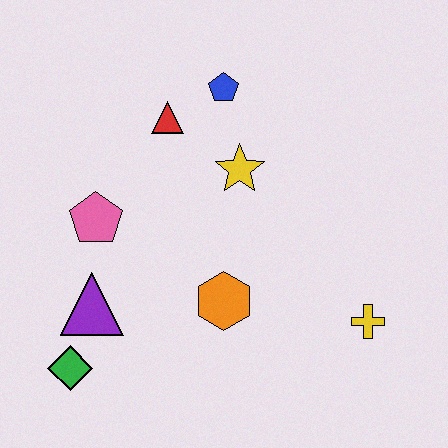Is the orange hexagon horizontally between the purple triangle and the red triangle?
No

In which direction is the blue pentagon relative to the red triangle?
The blue pentagon is to the right of the red triangle.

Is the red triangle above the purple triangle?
Yes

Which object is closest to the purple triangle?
The green diamond is closest to the purple triangle.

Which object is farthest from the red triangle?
The yellow cross is farthest from the red triangle.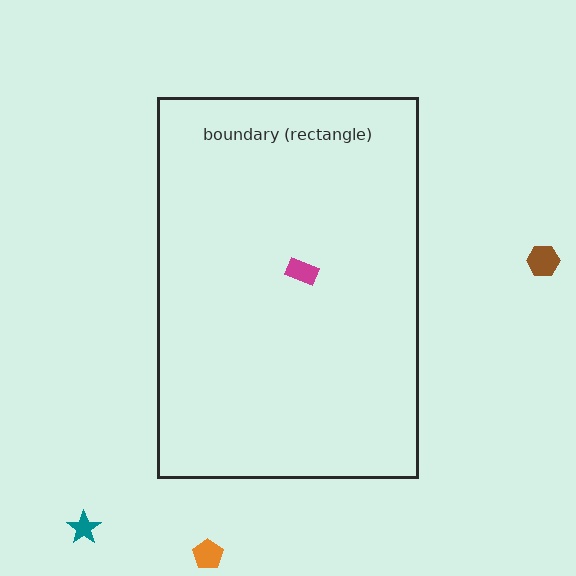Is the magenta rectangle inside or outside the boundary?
Inside.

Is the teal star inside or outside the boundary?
Outside.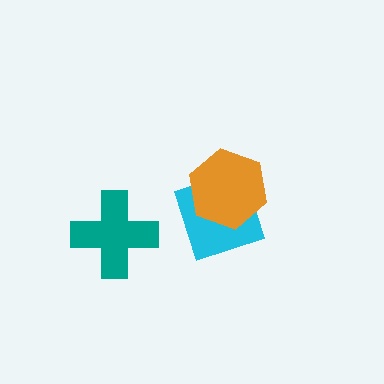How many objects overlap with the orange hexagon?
1 object overlaps with the orange hexagon.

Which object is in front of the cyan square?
The orange hexagon is in front of the cyan square.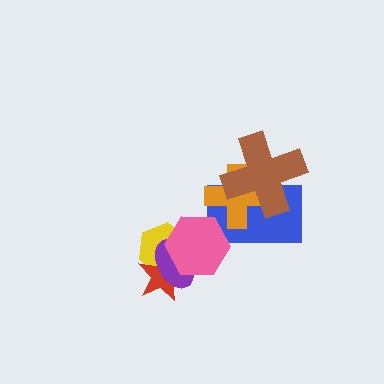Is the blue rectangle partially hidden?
Yes, it is partially covered by another shape.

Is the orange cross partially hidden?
Yes, it is partially covered by another shape.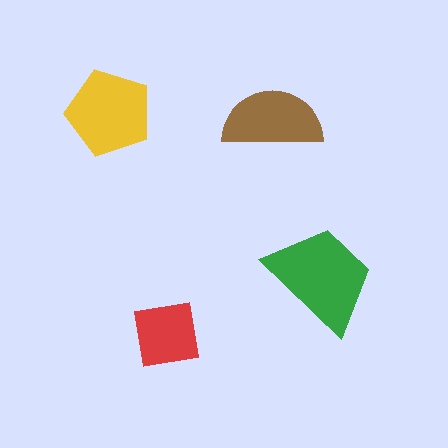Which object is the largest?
The green trapezoid.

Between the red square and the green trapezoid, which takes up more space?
The green trapezoid.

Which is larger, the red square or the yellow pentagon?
The yellow pentagon.